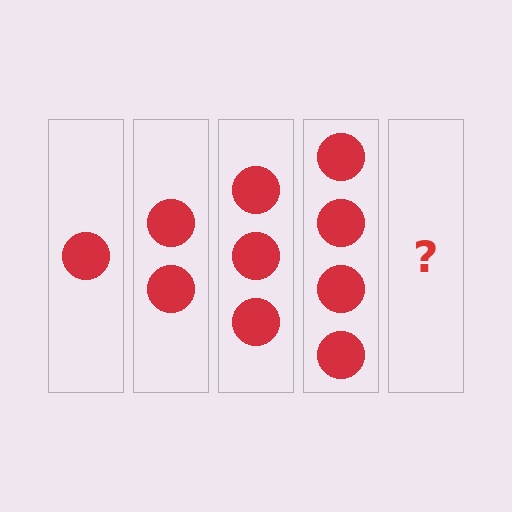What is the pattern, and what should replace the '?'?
The pattern is that each step adds one more circle. The '?' should be 5 circles.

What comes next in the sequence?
The next element should be 5 circles.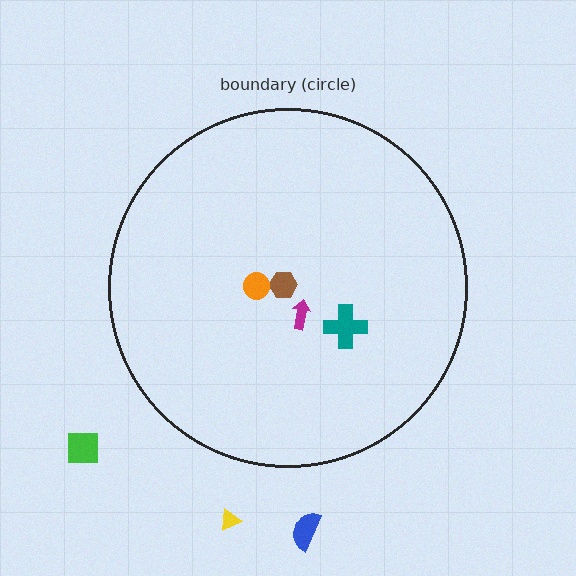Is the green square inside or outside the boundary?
Outside.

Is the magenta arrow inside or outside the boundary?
Inside.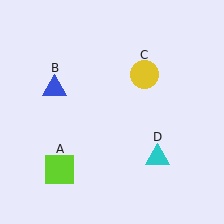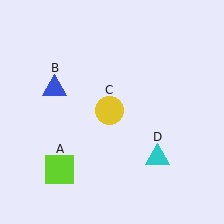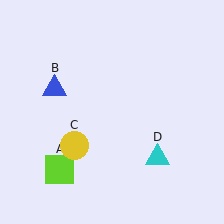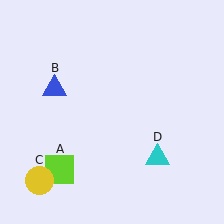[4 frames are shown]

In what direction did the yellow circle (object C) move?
The yellow circle (object C) moved down and to the left.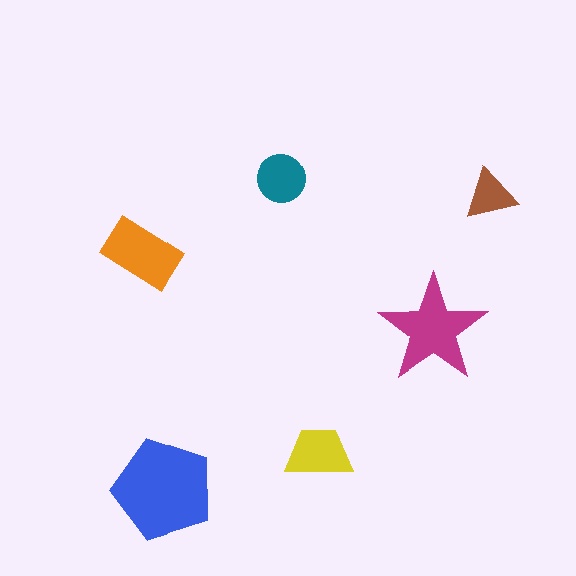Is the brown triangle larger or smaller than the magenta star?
Smaller.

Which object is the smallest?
The brown triangle.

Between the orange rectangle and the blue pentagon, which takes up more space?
The blue pentagon.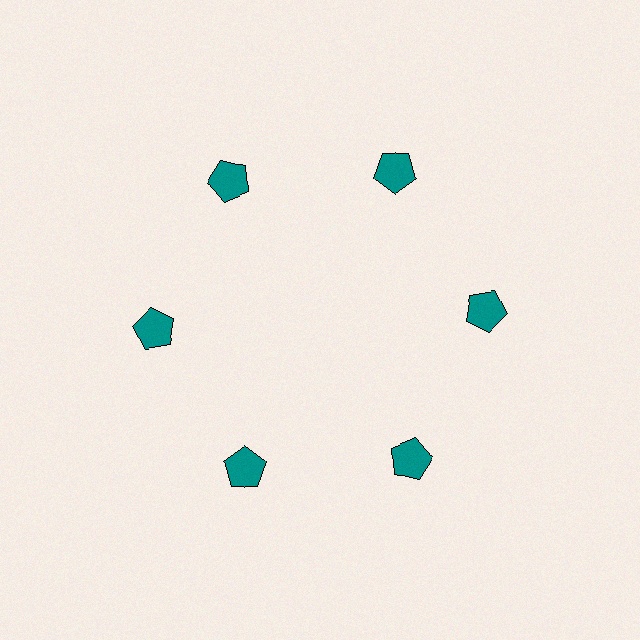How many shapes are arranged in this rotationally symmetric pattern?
There are 6 shapes, arranged in 6 groups of 1.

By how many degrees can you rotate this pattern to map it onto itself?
The pattern maps onto itself every 60 degrees of rotation.